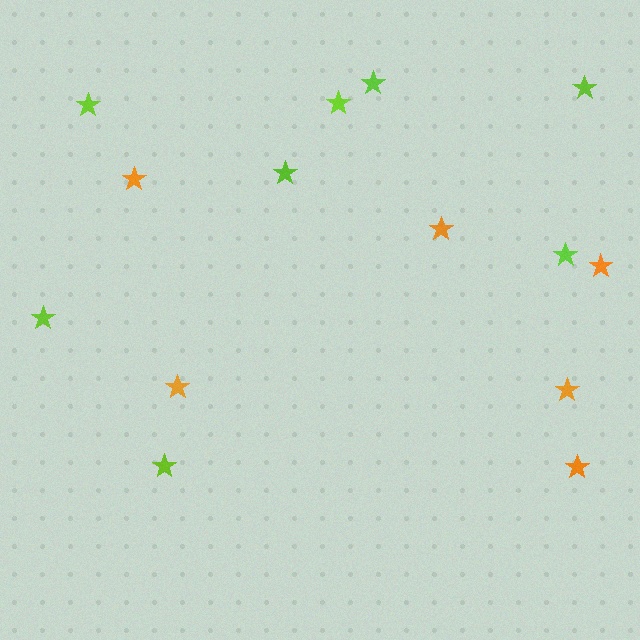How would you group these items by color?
There are 2 groups: one group of lime stars (8) and one group of orange stars (6).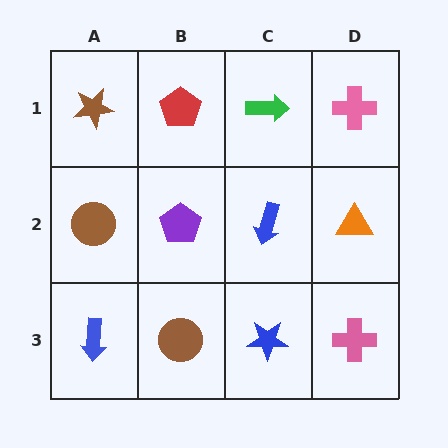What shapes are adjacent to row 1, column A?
A brown circle (row 2, column A), a red pentagon (row 1, column B).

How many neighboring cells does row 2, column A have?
3.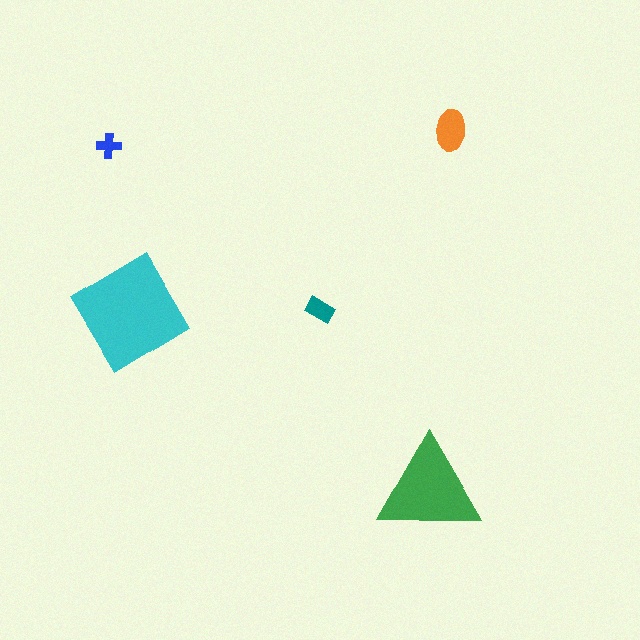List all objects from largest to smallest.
The cyan diamond, the green triangle, the orange ellipse, the teal rectangle, the blue cross.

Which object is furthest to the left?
The blue cross is leftmost.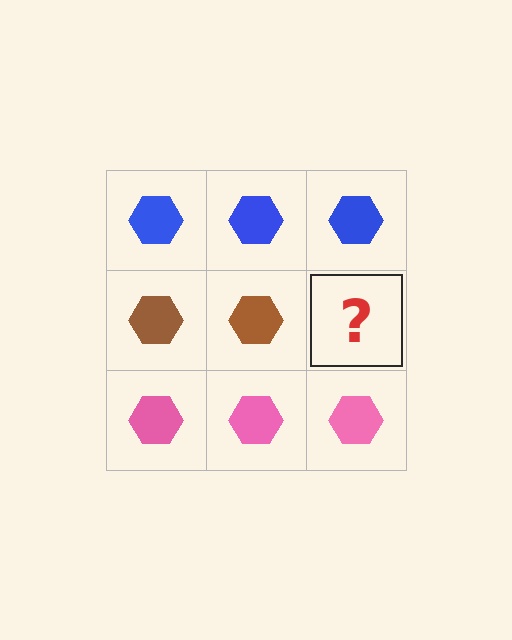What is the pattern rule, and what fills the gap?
The rule is that each row has a consistent color. The gap should be filled with a brown hexagon.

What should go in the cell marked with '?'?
The missing cell should contain a brown hexagon.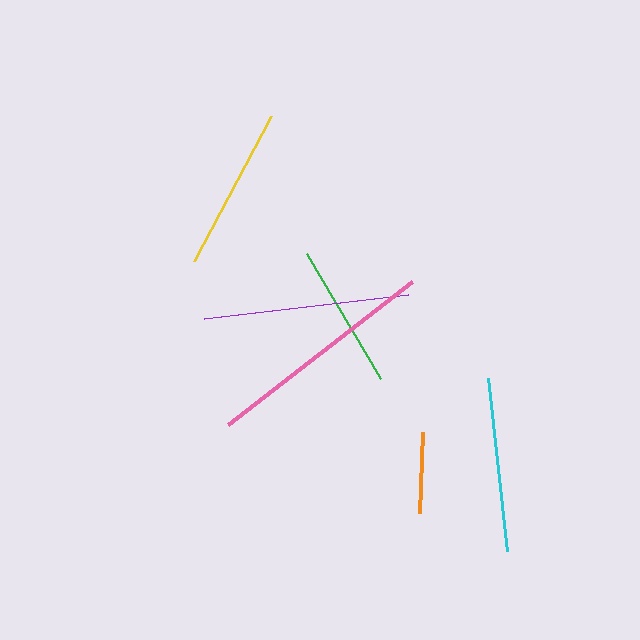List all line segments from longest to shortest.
From longest to shortest: pink, purple, cyan, yellow, green, orange.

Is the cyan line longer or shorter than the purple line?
The purple line is longer than the cyan line.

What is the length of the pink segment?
The pink segment is approximately 233 pixels long.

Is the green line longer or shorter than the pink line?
The pink line is longer than the green line.